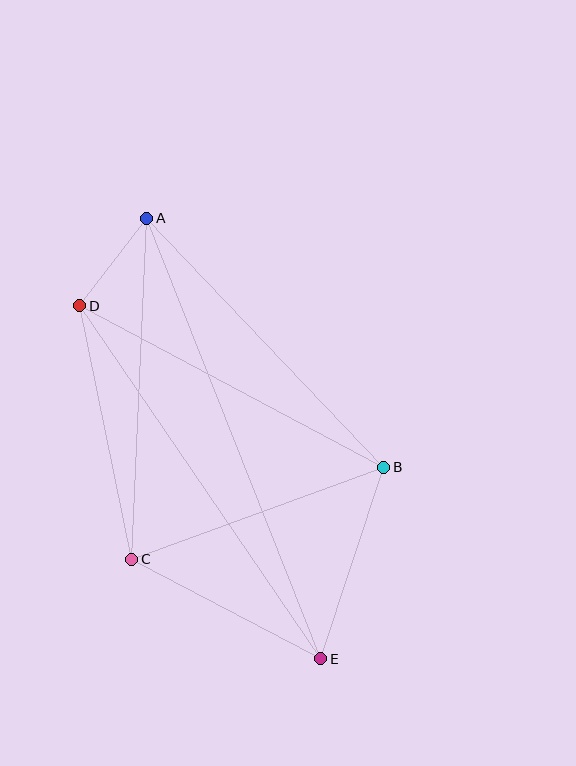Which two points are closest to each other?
Points A and D are closest to each other.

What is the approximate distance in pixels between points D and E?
The distance between D and E is approximately 427 pixels.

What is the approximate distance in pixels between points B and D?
The distance between B and D is approximately 344 pixels.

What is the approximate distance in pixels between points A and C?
The distance between A and C is approximately 342 pixels.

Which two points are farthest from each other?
Points A and E are farthest from each other.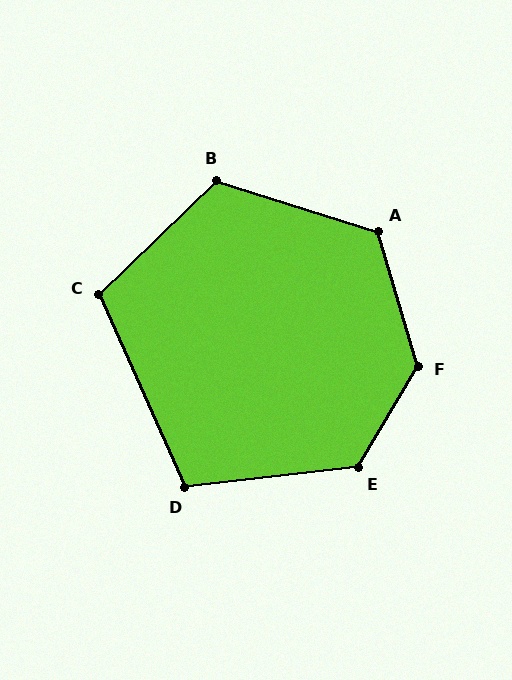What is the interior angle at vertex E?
Approximately 127 degrees (obtuse).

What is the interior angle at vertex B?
Approximately 119 degrees (obtuse).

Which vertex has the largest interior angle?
F, at approximately 134 degrees.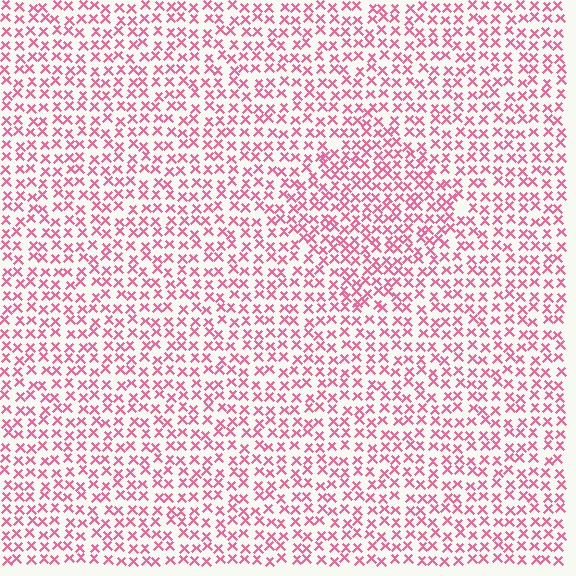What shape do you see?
I see a diamond.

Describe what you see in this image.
The image contains small pink elements arranged at two different densities. A diamond-shaped region is visible where the elements are more densely packed than the surrounding area.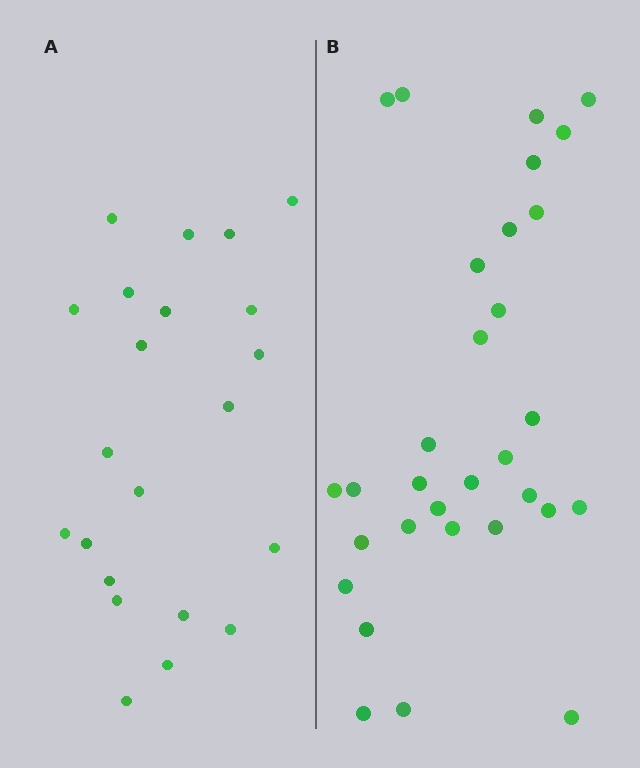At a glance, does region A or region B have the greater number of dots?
Region B (the right region) has more dots.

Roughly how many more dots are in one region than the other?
Region B has roughly 8 or so more dots than region A.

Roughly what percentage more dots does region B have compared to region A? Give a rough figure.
About 40% more.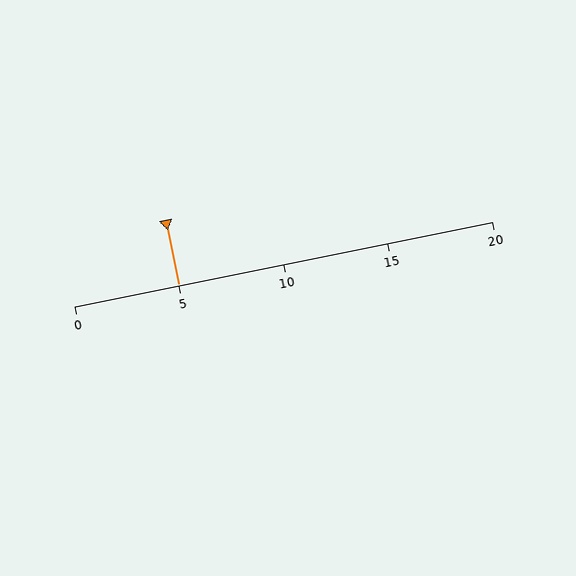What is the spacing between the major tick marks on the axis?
The major ticks are spaced 5 apart.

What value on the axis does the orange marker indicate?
The marker indicates approximately 5.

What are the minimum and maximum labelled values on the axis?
The axis runs from 0 to 20.